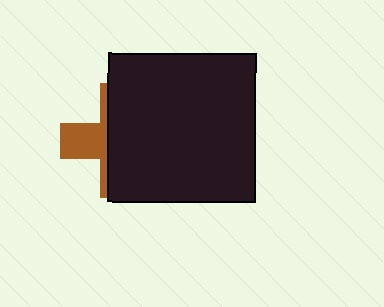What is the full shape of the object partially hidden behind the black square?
The partially hidden object is a brown cross.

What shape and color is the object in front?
The object in front is a black square.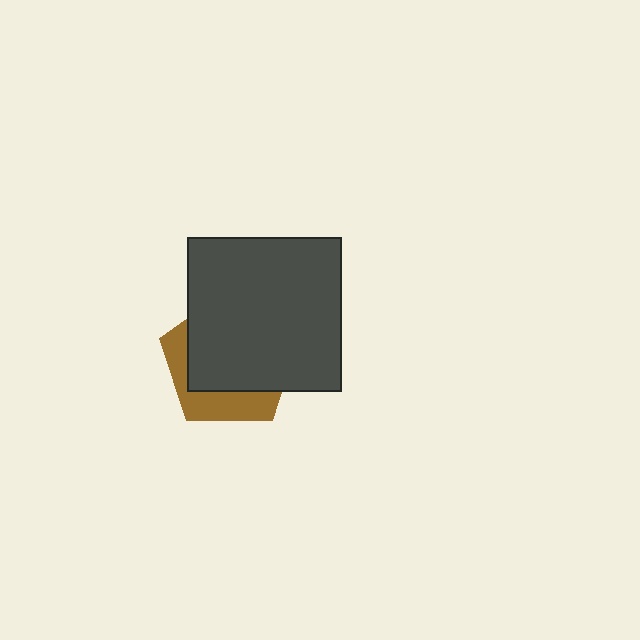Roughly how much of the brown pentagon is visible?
A small part of it is visible (roughly 33%).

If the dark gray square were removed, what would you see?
You would see the complete brown pentagon.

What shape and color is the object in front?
The object in front is a dark gray square.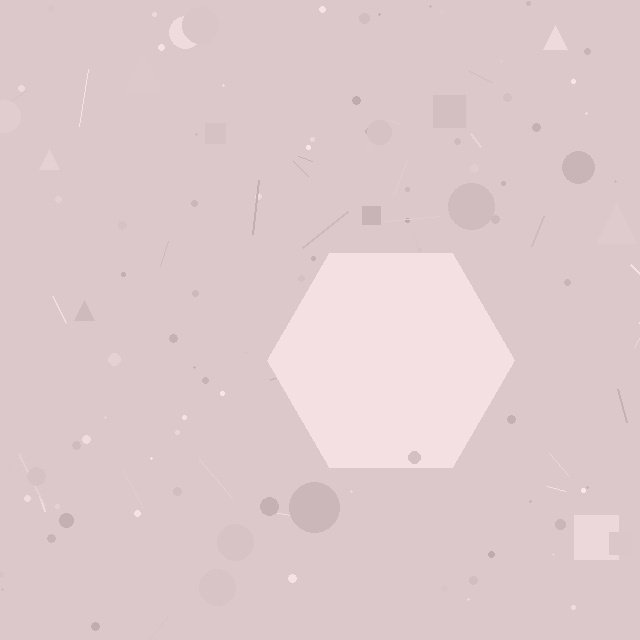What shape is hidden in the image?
A hexagon is hidden in the image.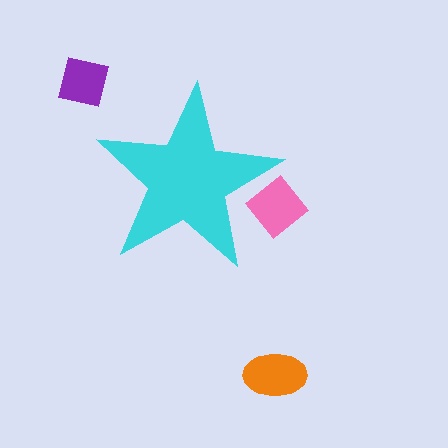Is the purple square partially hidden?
No, the purple square is fully visible.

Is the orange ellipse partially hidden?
No, the orange ellipse is fully visible.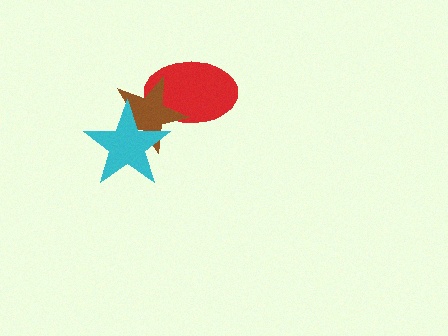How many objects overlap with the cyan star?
2 objects overlap with the cyan star.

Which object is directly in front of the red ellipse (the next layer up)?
The brown star is directly in front of the red ellipse.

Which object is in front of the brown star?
The cyan star is in front of the brown star.